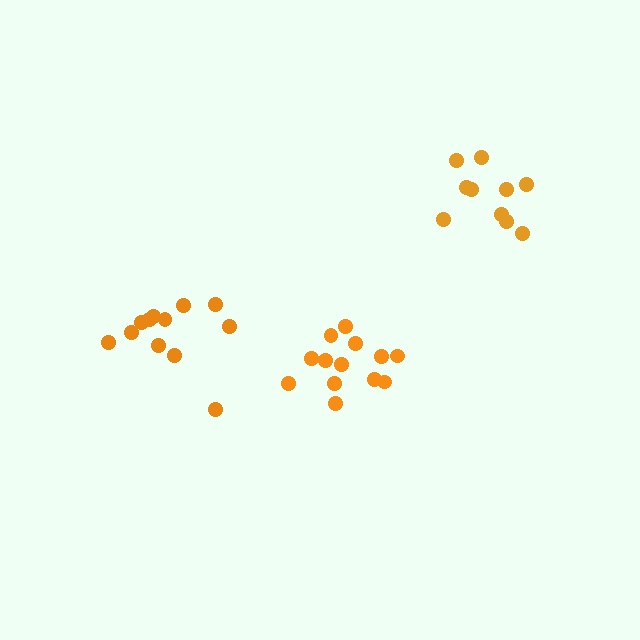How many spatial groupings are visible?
There are 3 spatial groupings.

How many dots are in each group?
Group 1: 10 dots, Group 2: 12 dots, Group 3: 13 dots (35 total).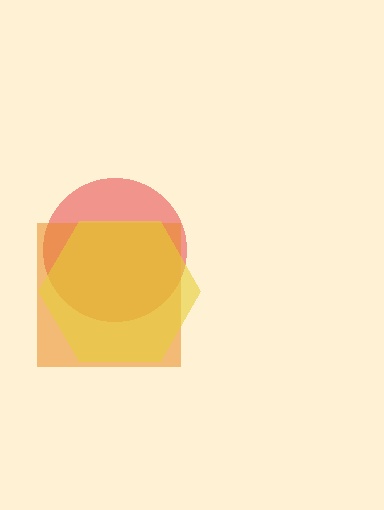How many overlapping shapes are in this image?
There are 3 overlapping shapes in the image.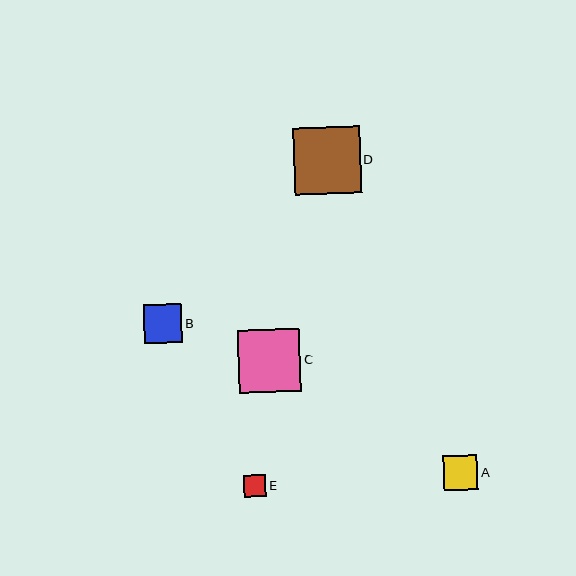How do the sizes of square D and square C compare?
Square D and square C are approximately the same size.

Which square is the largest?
Square D is the largest with a size of approximately 67 pixels.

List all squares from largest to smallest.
From largest to smallest: D, C, B, A, E.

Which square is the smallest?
Square E is the smallest with a size of approximately 22 pixels.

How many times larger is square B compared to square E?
Square B is approximately 1.8 times the size of square E.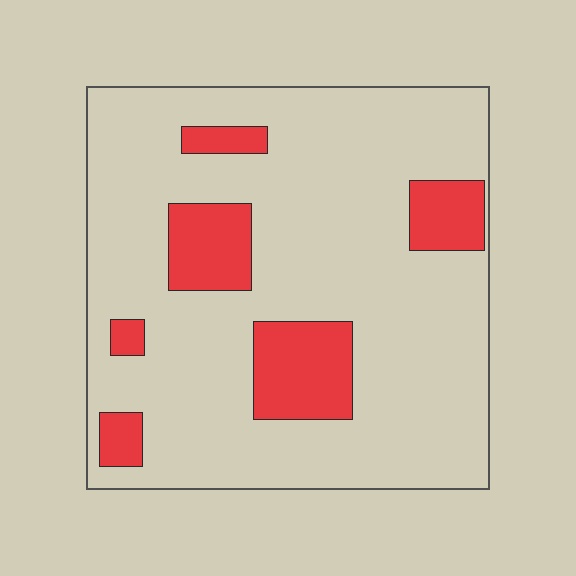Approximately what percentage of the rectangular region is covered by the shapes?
Approximately 20%.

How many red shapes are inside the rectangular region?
6.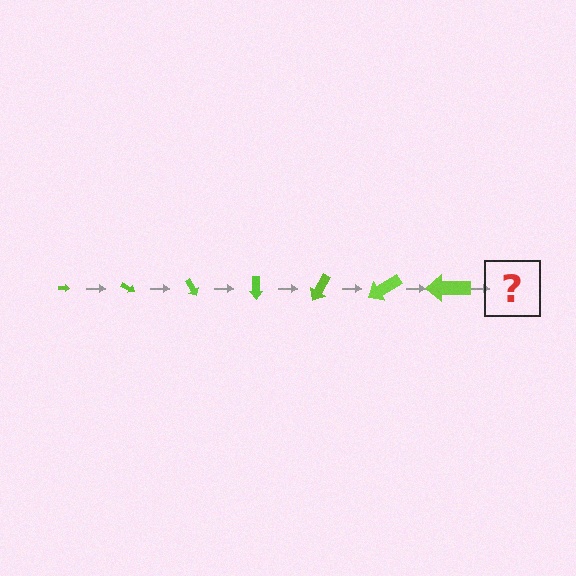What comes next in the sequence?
The next element should be an arrow, larger than the previous one and rotated 210 degrees from the start.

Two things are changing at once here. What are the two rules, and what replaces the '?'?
The two rules are that the arrow grows larger each step and it rotates 30 degrees each step. The '?' should be an arrow, larger than the previous one and rotated 210 degrees from the start.